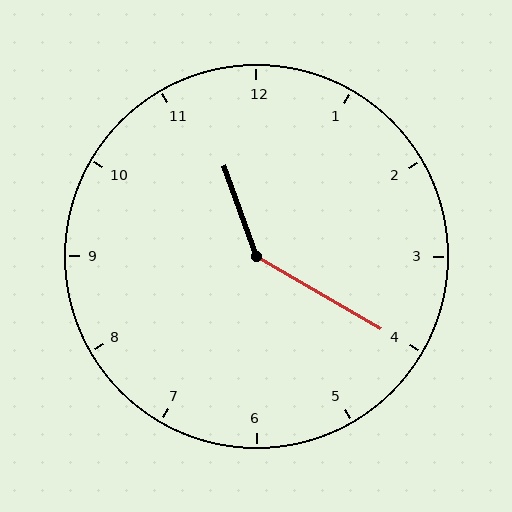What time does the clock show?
11:20.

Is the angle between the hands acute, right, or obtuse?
It is obtuse.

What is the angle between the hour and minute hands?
Approximately 140 degrees.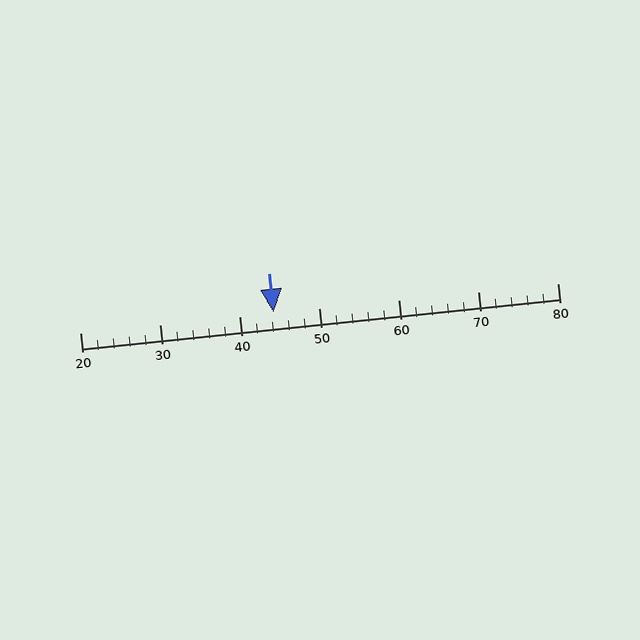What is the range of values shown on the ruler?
The ruler shows values from 20 to 80.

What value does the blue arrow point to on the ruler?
The blue arrow points to approximately 44.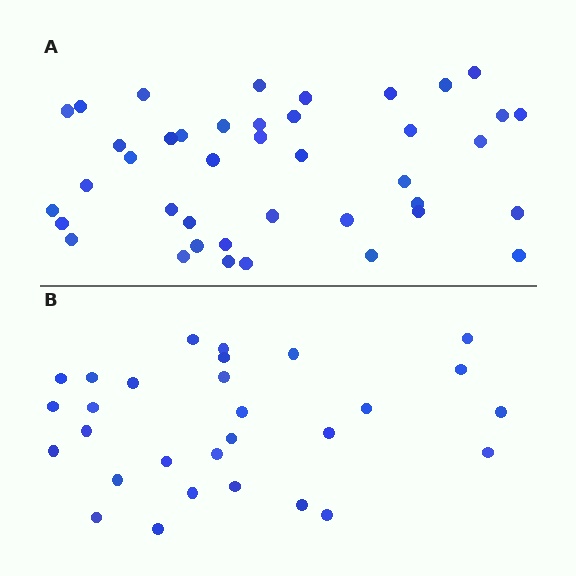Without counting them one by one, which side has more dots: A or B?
Region A (the top region) has more dots.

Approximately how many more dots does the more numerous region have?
Region A has roughly 12 or so more dots than region B.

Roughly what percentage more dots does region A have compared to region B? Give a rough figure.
About 40% more.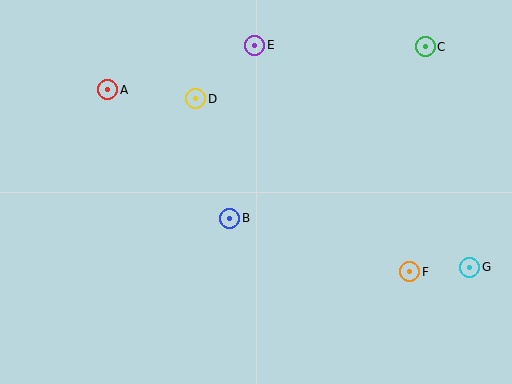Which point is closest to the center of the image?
Point B at (230, 218) is closest to the center.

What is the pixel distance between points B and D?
The distance between B and D is 124 pixels.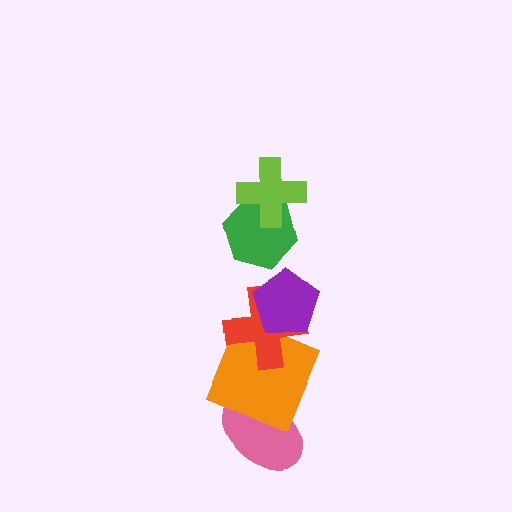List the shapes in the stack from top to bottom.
From top to bottom: the lime cross, the green hexagon, the purple pentagon, the red cross, the orange square, the pink ellipse.